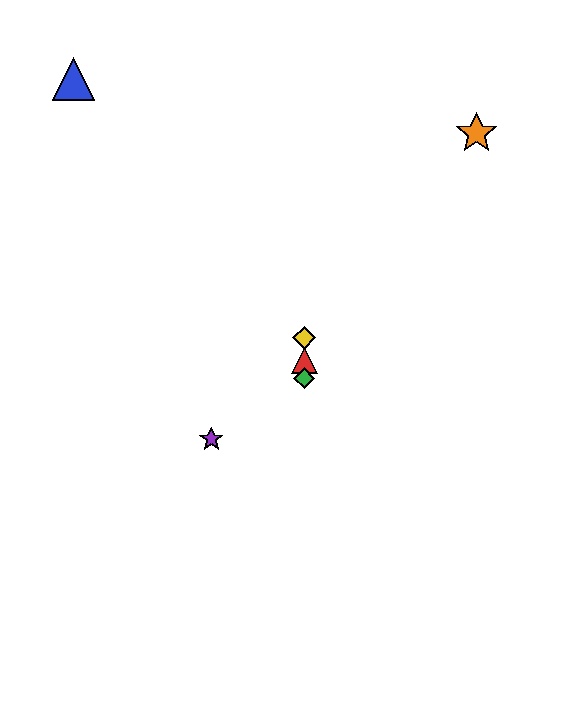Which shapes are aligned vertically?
The red triangle, the green diamond, the yellow diamond are aligned vertically.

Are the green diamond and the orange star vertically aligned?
No, the green diamond is at x≈304 and the orange star is at x≈476.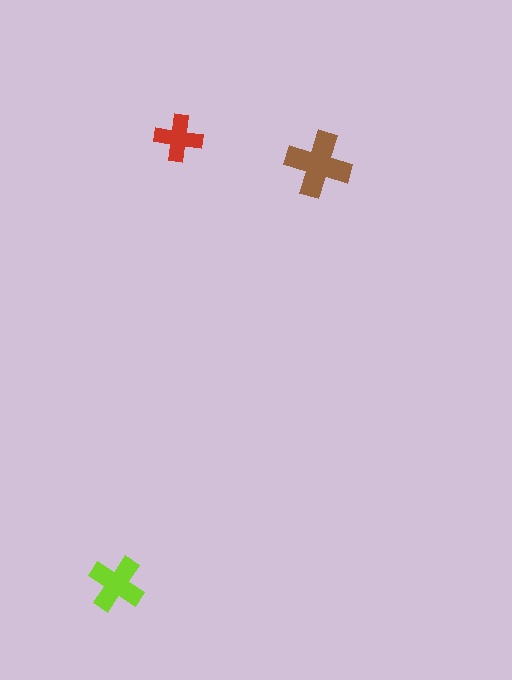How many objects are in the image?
There are 3 objects in the image.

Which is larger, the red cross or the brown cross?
The brown one.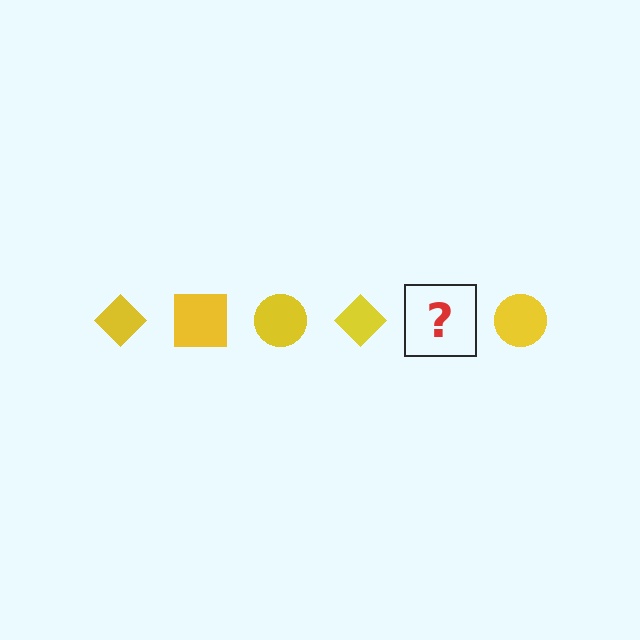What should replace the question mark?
The question mark should be replaced with a yellow square.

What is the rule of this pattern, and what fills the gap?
The rule is that the pattern cycles through diamond, square, circle shapes in yellow. The gap should be filled with a yellow square.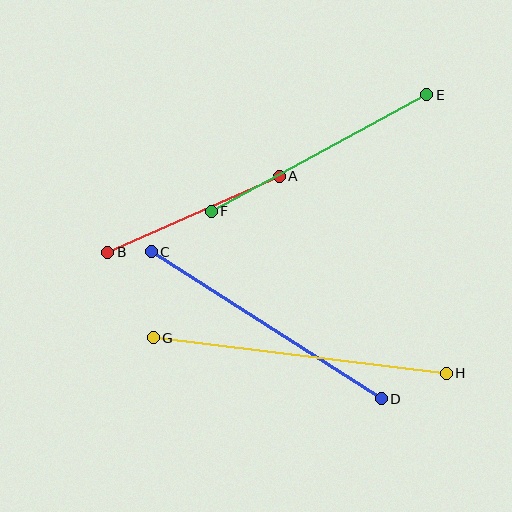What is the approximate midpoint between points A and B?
The midpoint is at approximately (194, 214) pixels.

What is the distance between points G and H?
The distance is approximately 295 pixels.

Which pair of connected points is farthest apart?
Points G and H are farthest apart.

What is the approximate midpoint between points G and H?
The midpoint is at approximately (300, 356) pixels.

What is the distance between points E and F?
The distance is approximately 245 pixels.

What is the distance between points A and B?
The distance is approximately 188 pixels.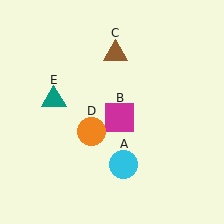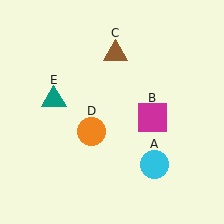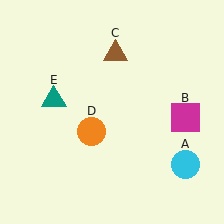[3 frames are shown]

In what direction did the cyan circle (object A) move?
The cyan circle (object A) moved right.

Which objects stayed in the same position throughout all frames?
Brown triangle (object C) and orange circle (object D) and teal triangle (object E) remained stationary.